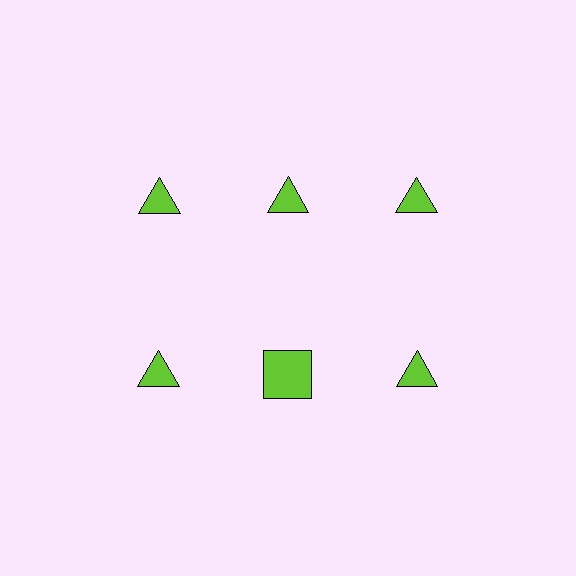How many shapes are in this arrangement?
There are 6 shapes arranged in a grid pattern.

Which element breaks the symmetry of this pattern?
The lime square in the second row, second from left column breaks the symmetry. All other shapes are lime triangles.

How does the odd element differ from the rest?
It has a different shape: square instead of triangle.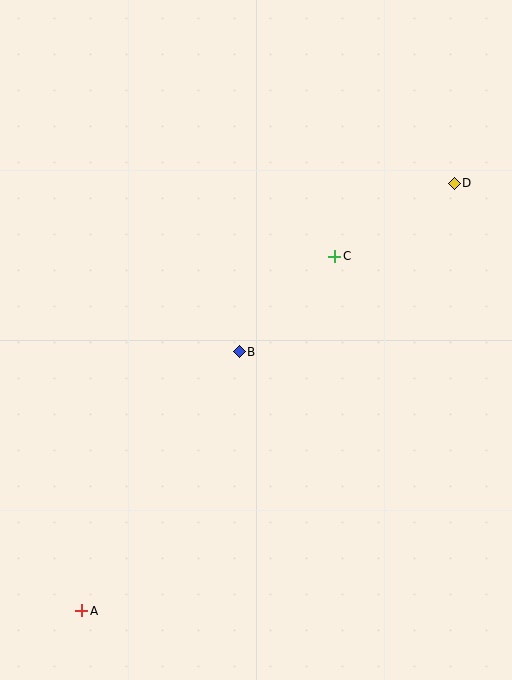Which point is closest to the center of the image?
Point B at (239, 352) is closest to the center.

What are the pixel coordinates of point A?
Point A is at (82, 611).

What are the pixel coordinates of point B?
Point B is at (239, 352).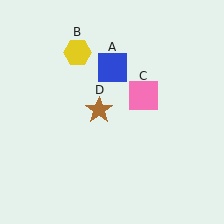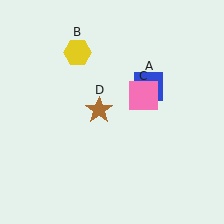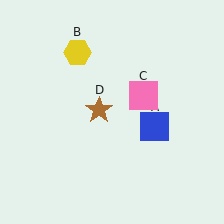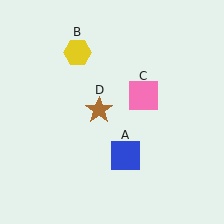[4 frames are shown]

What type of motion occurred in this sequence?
The blue square (object A) rotated clockwise around the center of the scene.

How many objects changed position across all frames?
1 object changed position: blue square (object A).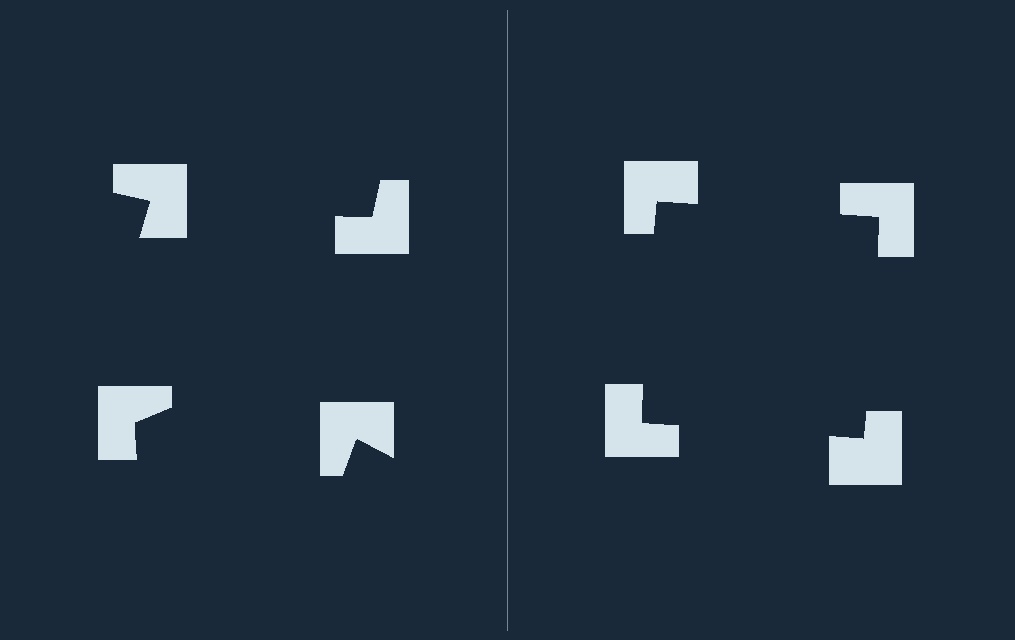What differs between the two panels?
The notched squares are positioned identically on both sides; only the wedge orientations differ. On the right they align to a square; on the left they are misaligned.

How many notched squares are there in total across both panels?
8 — 4 on each side.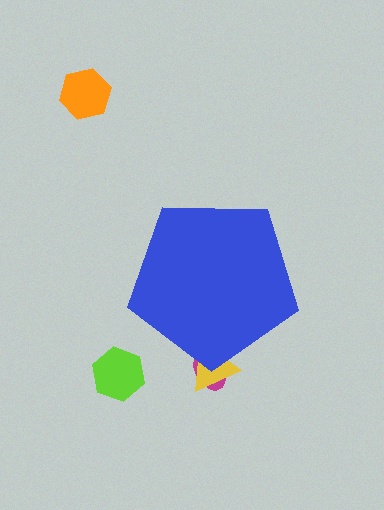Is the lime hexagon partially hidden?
No, the lime hexagon is fully visible.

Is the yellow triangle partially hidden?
Yes, the yellow triangle is partially hidden behind the blue pentagon.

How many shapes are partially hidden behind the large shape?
2 shapes are partially hidden.